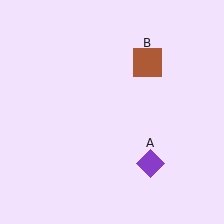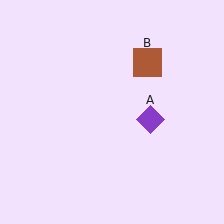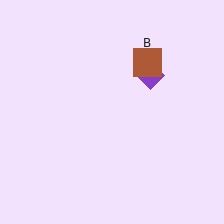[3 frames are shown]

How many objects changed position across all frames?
1 object changed position: purple diamond (object A).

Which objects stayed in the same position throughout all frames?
Brown square (object B) remained stationary.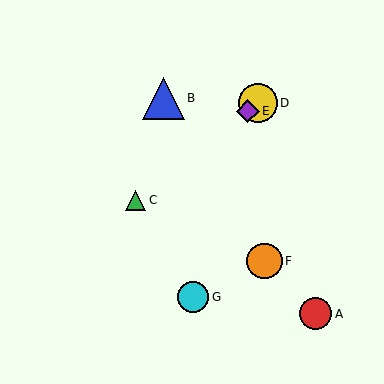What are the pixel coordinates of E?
Object E is at (248, 111).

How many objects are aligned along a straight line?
3 objects (C, D, E) are aligned along a straight line.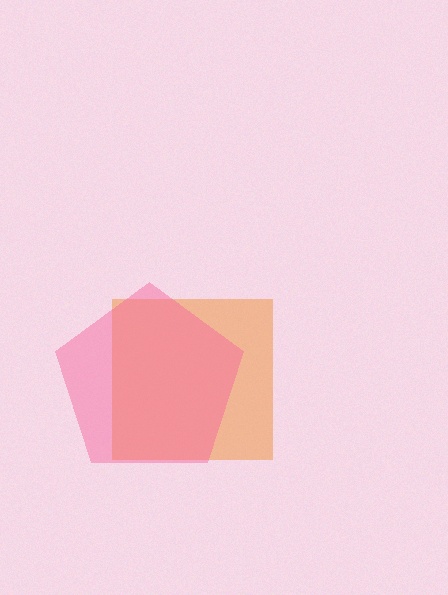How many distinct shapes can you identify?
There are 2 distinct shapes: an orange square, a pink pentagon.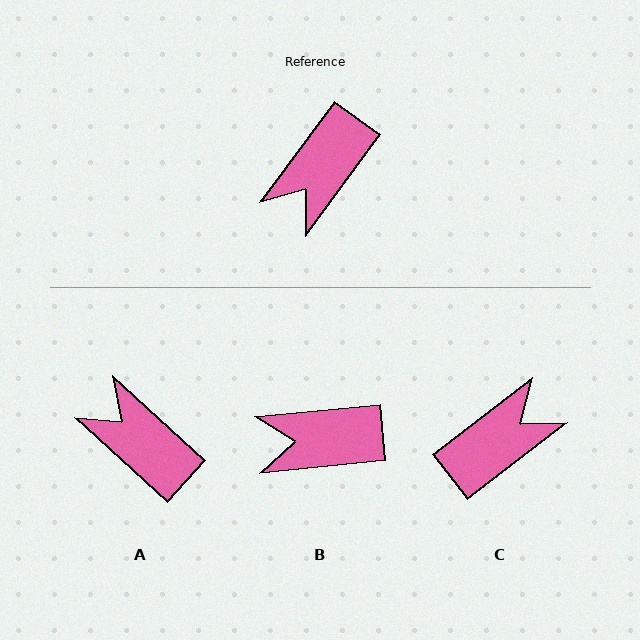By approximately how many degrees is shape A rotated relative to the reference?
Approximately 96 degrees clockwise.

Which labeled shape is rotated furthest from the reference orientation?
C, about 164 degrees away.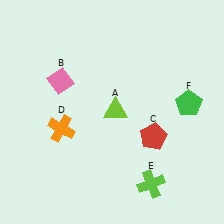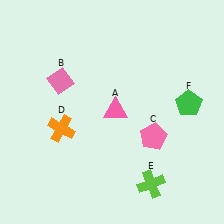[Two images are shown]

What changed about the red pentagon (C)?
In Image 1, C is red. In Image 2, it changed to pink.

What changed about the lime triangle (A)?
In Image 1, A is lime. In Image 2, it changed to pink.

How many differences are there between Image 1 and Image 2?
There are 2 differences between the two images.